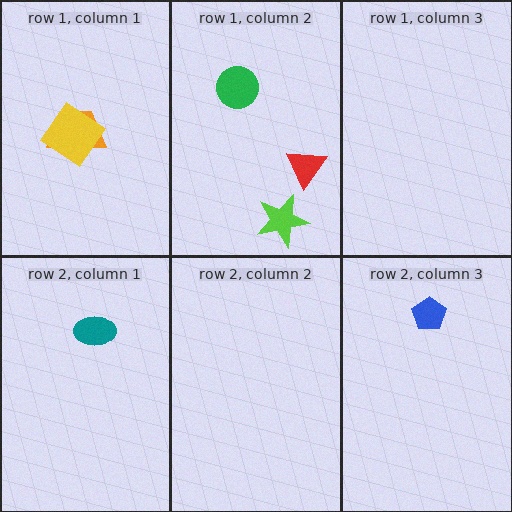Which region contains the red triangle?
The row 1, column 2 region.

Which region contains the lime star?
The row 1, column 2 region.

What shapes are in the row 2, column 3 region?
The blue pentagon.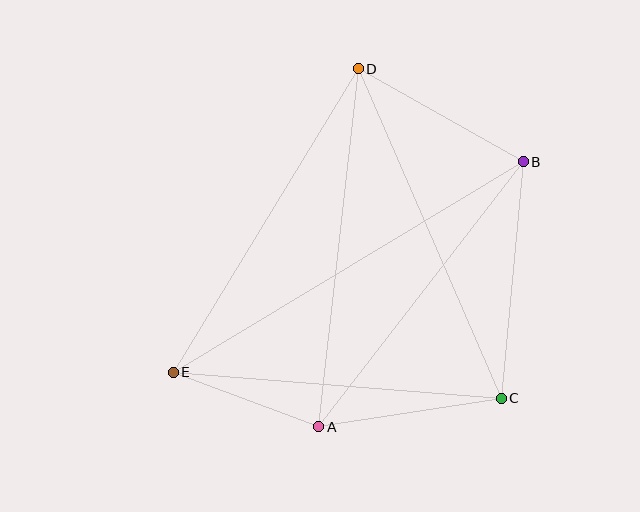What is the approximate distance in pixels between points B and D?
The distance between B and D is approximately 190 pixels.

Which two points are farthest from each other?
Points B and E are farthest from each other.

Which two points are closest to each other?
Points A and E are closest to each other.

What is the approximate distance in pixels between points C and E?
The distance between C and E is approximately 329 pixels.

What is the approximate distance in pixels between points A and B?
The distance between A and B is approximately 335 pixels.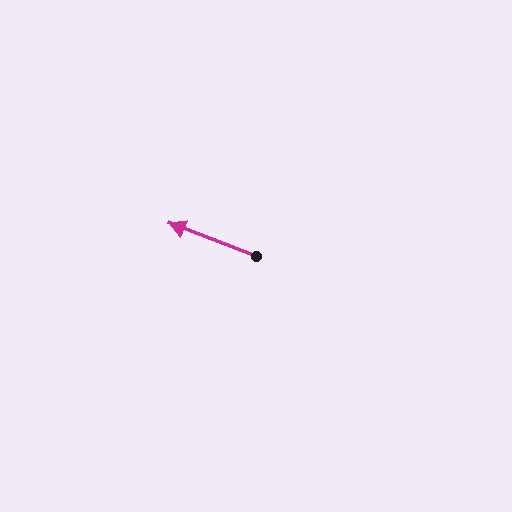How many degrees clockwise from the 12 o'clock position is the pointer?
Approximately 291 degrees.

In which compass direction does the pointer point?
West.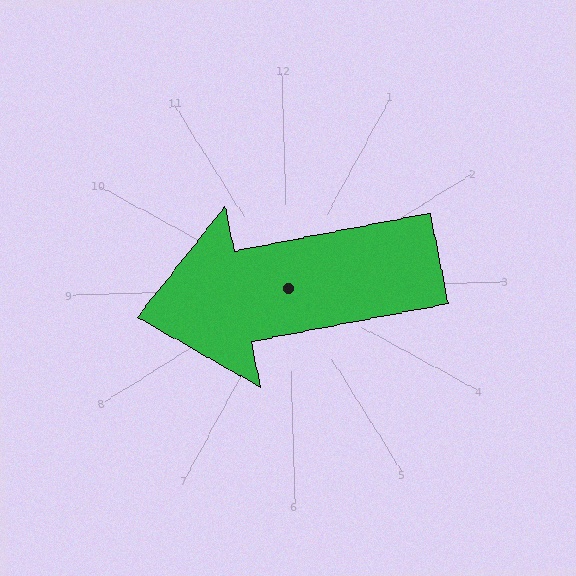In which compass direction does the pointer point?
West.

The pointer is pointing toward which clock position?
Roughly 9 o'clock.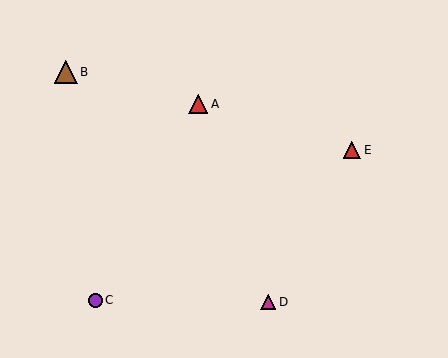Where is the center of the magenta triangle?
The center of the magenta triangle is at (268, 302).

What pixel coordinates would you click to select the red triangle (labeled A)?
Click at (198, 104) to select the red triangle A.